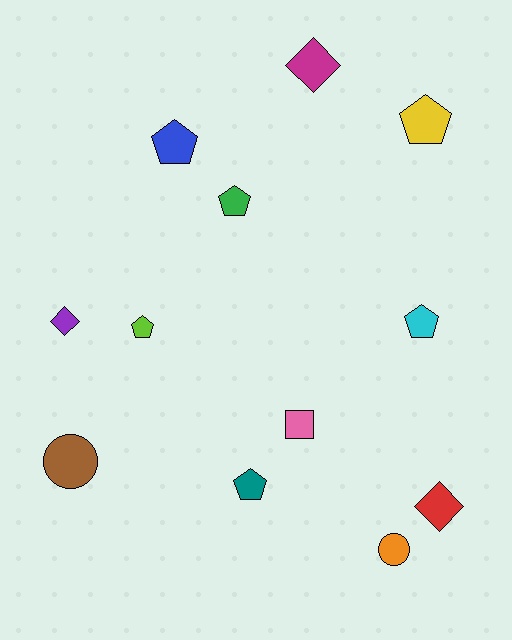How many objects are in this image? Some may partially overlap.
There are 12 objects.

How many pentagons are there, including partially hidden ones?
There are 6 pentagons.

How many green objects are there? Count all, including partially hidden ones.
There is 1 green object.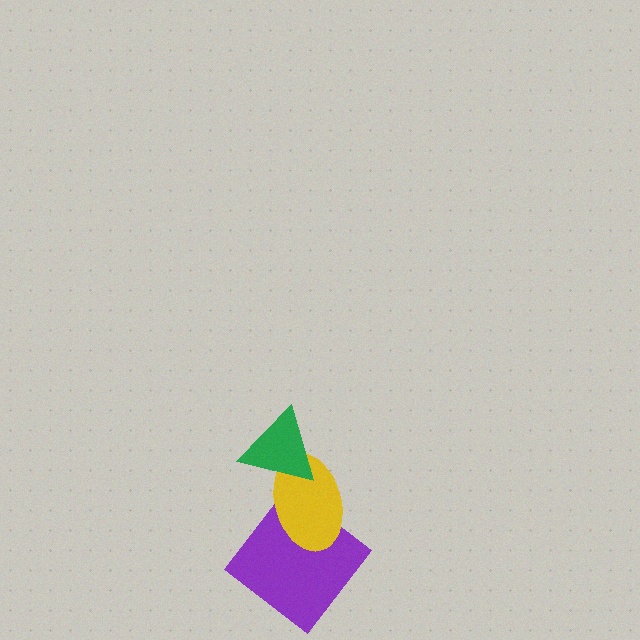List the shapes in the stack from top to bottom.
From top to bottom: the green triangle, the yellow ellipse, the purple diamond.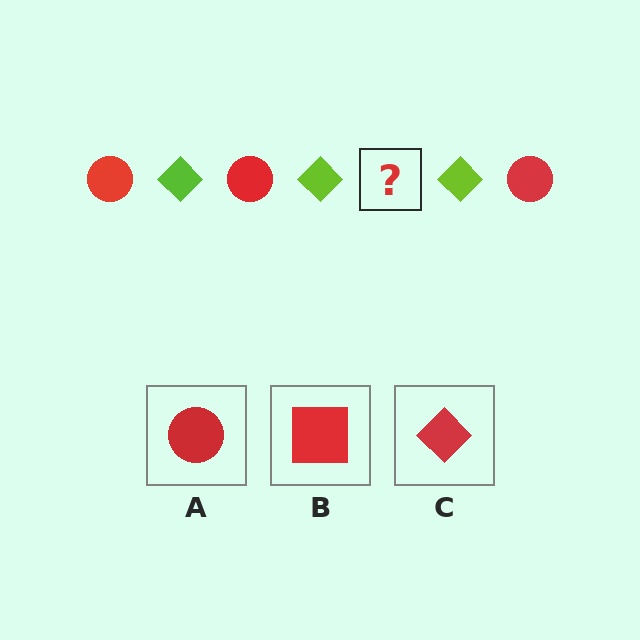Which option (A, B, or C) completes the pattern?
A.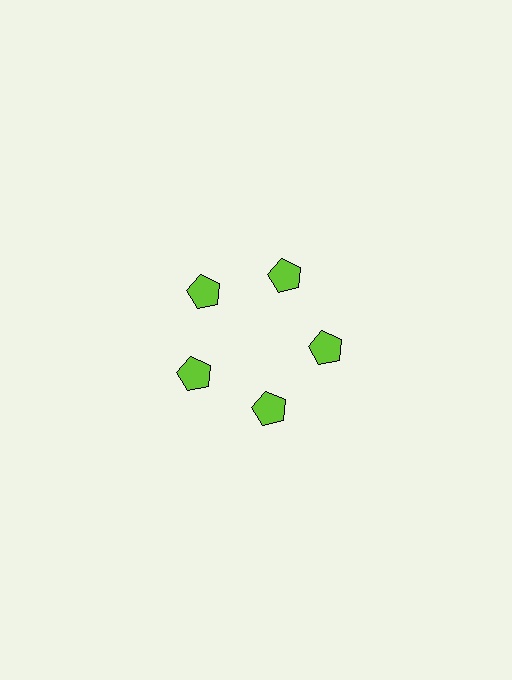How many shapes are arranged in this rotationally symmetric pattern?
There are 5 shapes, arranged in 5 groups of 1.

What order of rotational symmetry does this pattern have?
This pattern has 5-fold rotational symmetry.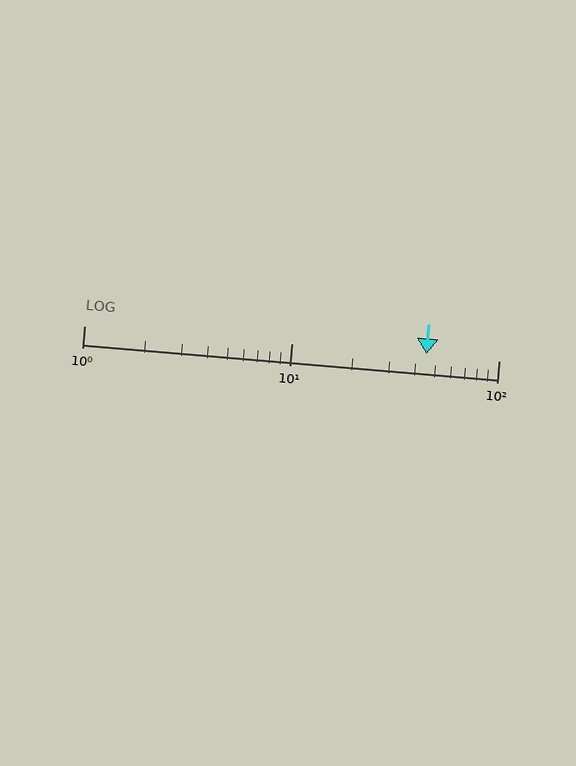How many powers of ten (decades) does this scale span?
The scale spans 2 decades, from 1 to 100.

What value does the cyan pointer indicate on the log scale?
The pointer indicates approximately 45.